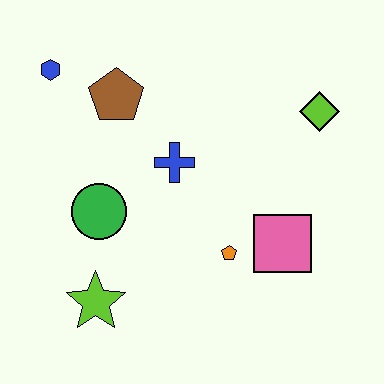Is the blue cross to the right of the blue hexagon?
Yes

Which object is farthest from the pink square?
The blue hexagon is farthest from the pink square.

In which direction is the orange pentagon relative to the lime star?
The orange pentagon is to the right of the lime star.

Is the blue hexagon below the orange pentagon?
No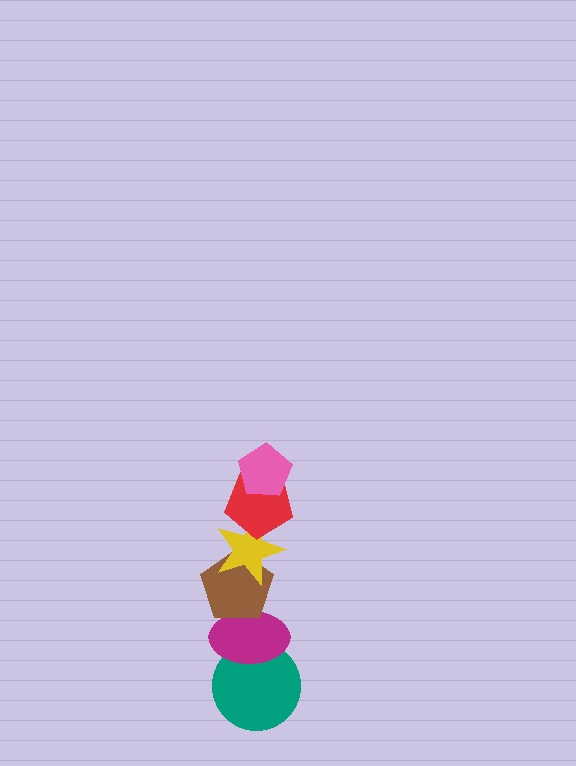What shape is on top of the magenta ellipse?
The brown pentagon is on top of the magenta ellipse.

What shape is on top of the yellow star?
The red pentagon is on top of the yellow star.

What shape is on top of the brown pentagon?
The yellow star is on top of the brown pentagon.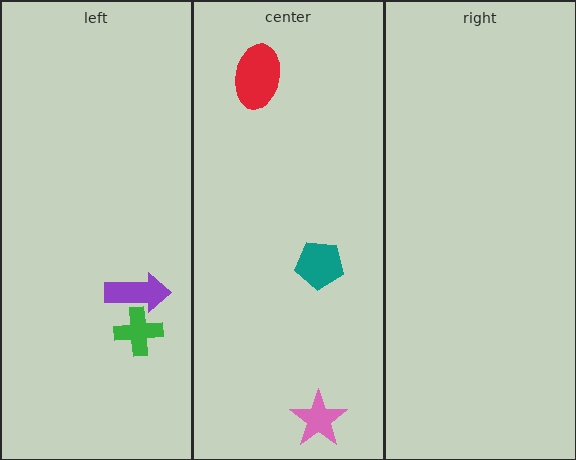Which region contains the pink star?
The center region.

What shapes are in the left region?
The green cross, the purple arrow.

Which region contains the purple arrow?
The left region.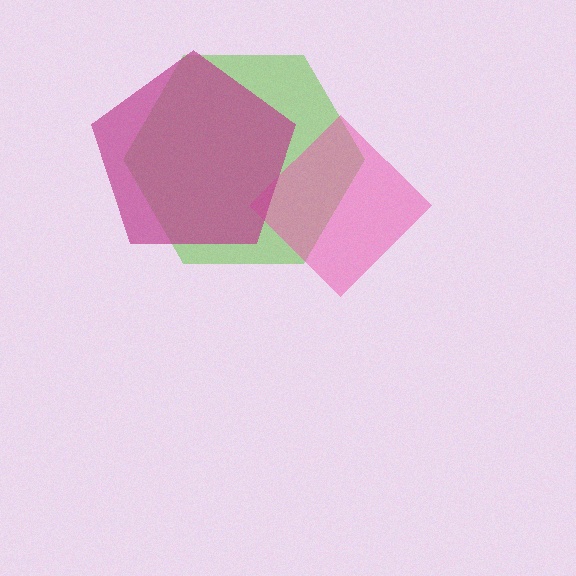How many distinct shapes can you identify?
There are 3 distinct shapes: a lime hexagon, a pink diamond, a magenta pentagon.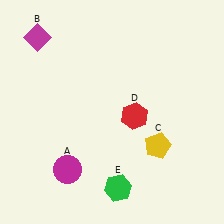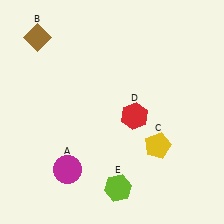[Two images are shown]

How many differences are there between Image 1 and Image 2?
There are 2 differences between the two images.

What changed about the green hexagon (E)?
In Image 1, E is green. In Image 2, it changed to lime.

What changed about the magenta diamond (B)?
In Image 1, B is magenta. In Image 2, it changed to brown.